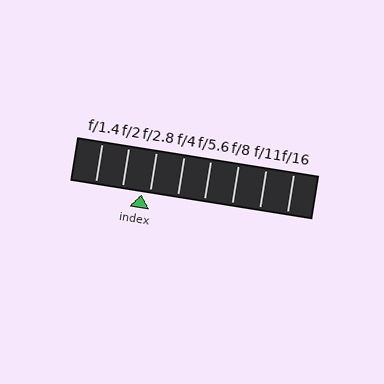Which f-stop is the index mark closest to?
The index mark is closest to f/2.8.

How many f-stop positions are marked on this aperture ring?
There are 8 f-stop positions marked.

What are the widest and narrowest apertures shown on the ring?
The widest aperture shown is f/1.4 and the narrowest is f/16.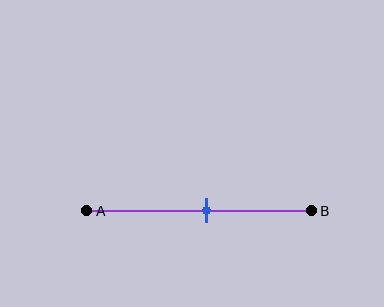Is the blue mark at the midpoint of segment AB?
No, the mark is at about 55% from A, not at the 50% midpoint.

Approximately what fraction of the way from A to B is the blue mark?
The blue mark is approximately 55% of the way from A to B.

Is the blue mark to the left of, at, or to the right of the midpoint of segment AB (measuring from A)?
The blue mark is to the right of the midpoint of segment AB.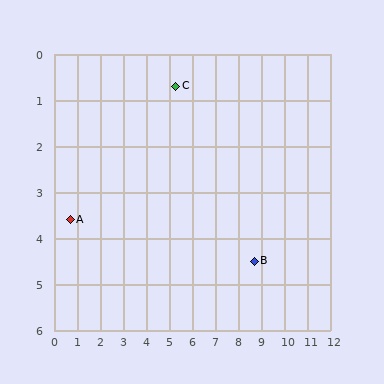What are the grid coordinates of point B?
Point B is at approximately (8.7, 4.5).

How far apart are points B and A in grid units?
Points B and A are about 8.1 grid units apart.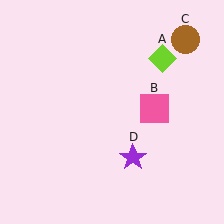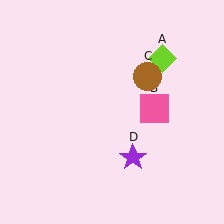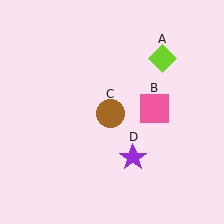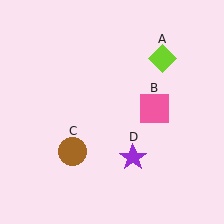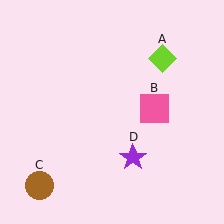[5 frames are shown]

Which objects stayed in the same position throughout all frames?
Lime diamond (object A) and pink square (object B) and purple star (object D) remained stationary.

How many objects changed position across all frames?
1 object changed position: brown circle (object C).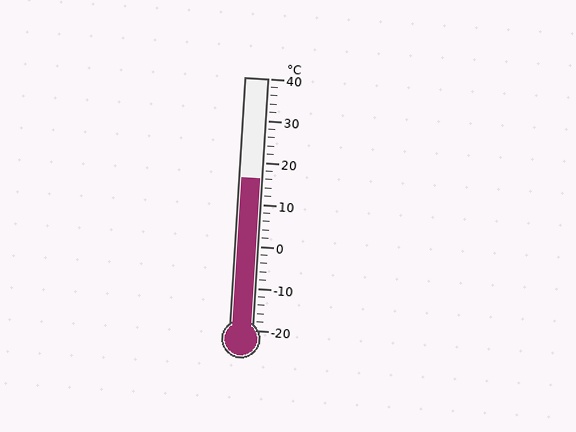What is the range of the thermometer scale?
The thermometer scale ranges from -20°C to 40°C.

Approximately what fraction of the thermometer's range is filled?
The thermometer is filled to approximately 60% of its range.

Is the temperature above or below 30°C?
The temperature is below 30°C.